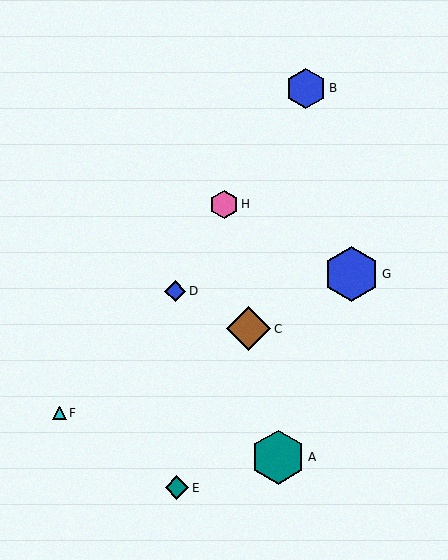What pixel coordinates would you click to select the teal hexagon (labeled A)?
Click at (278, 457) to select the teal hexagon A.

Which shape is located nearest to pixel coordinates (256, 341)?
The brown diamond (labeled C) at (249, 329) is nearest to that location.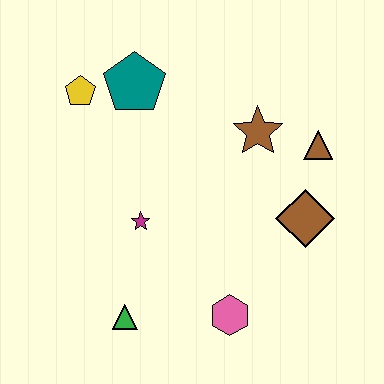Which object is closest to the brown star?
The brown triangle is closest to the brown star.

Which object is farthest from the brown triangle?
The green triangle is farthest from the brown triangle.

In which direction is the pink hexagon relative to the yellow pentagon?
The pink hexagon is below the yellow pentagon.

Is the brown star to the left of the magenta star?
No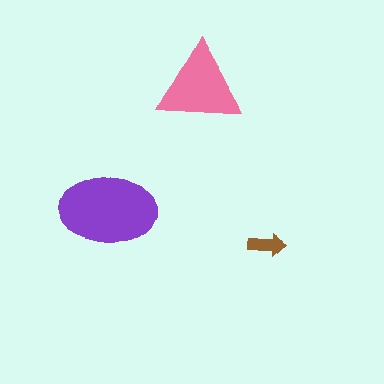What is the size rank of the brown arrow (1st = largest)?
3rd.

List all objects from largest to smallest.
The purple ellipse, the pink triangle, the brown arrow.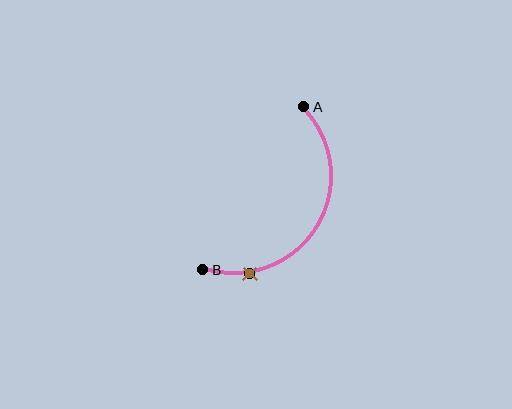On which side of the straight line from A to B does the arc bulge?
The arc bulges to the right of the straight line connecting A and B.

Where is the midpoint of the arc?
The arc midpoint is the point on the curve farthest from the straight line joining A and B. It sits to the right of that line.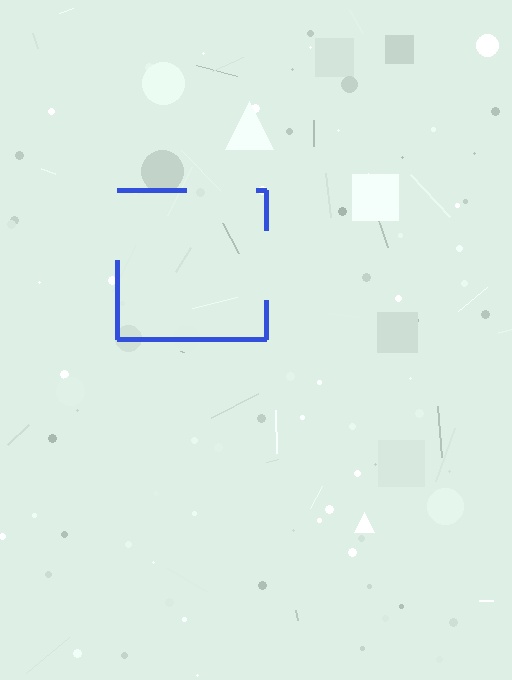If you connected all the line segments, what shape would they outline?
They would outline a square.